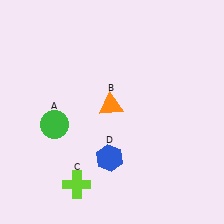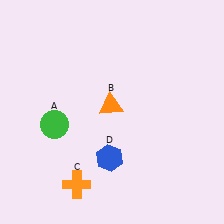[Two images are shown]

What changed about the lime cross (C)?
In Image 1, C is lime. In Image 2, it changed to orange.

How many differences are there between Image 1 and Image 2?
There is 1 difference between the two images.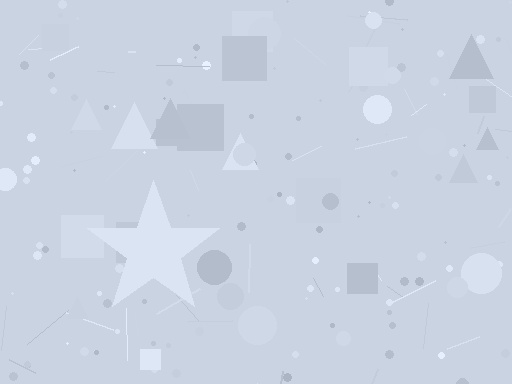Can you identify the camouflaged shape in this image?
The camouflaged shape is a star.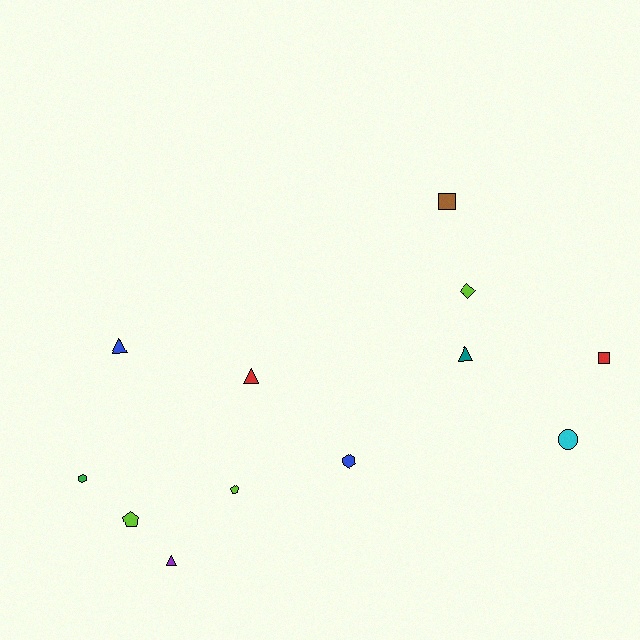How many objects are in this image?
There are 12 objects.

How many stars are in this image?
There are no stars.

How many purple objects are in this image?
There is 1 purple object.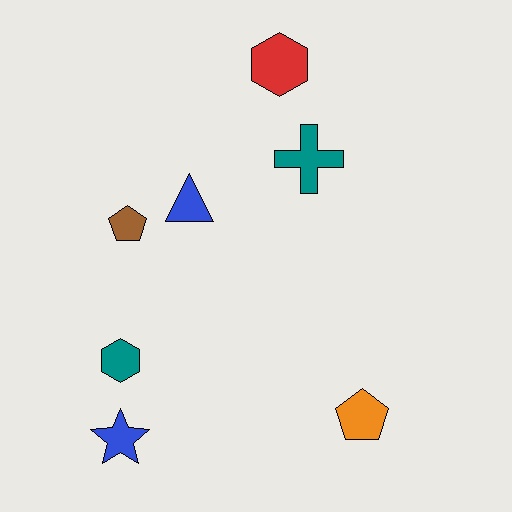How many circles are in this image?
There are no circles.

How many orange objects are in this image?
There is 1 orange object.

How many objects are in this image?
There are 7 objects.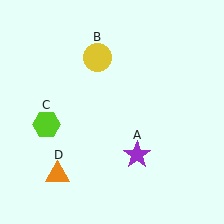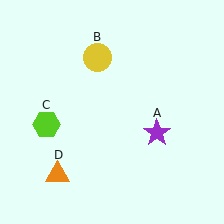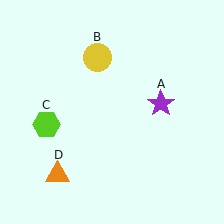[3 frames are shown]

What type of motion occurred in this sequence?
The purple star (object A) rotated counterclockwise around the center of the scene.